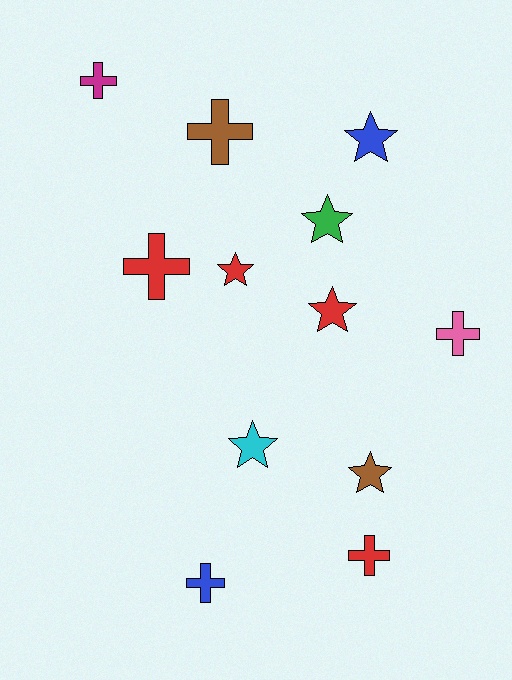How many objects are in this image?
There are 12 objects.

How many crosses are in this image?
There are 6 crosses.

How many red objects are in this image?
There are 4 red objects.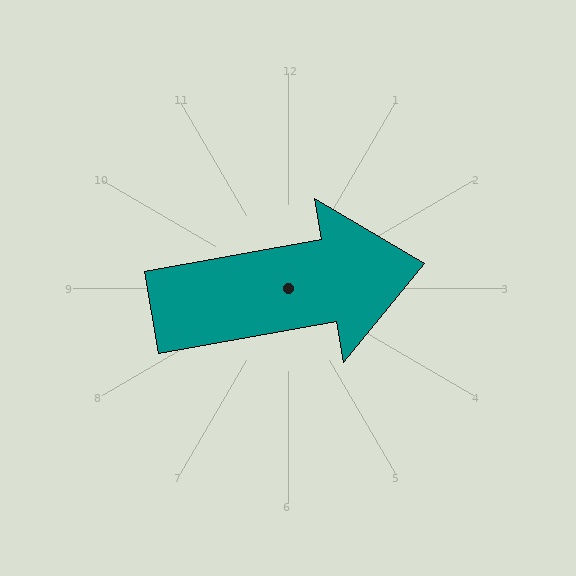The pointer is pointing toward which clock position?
Roughly 3 o'clock.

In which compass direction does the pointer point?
East.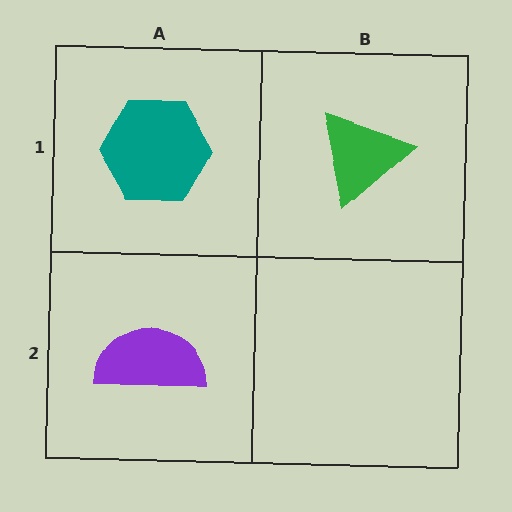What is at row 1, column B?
A green triangle.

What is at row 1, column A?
A teal hexagon.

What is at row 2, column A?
A purple semicircle.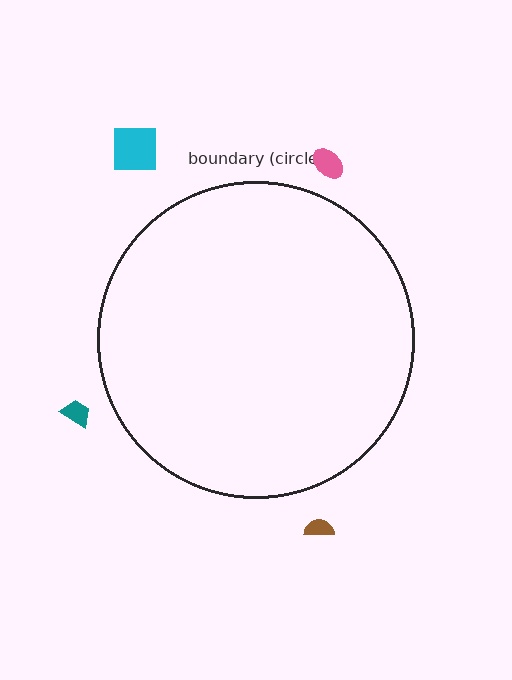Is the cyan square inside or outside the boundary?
Outside.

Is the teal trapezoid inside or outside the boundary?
Outside.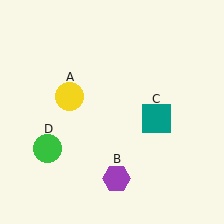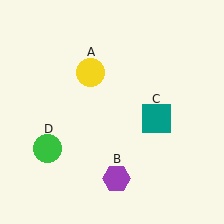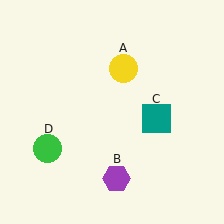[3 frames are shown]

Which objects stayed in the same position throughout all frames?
Purple hexagon (object B) and teal square (object C) and green circle (object D) remained stationary.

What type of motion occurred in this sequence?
The yellow circle (object A) rotated clockwise around the center of the scene.